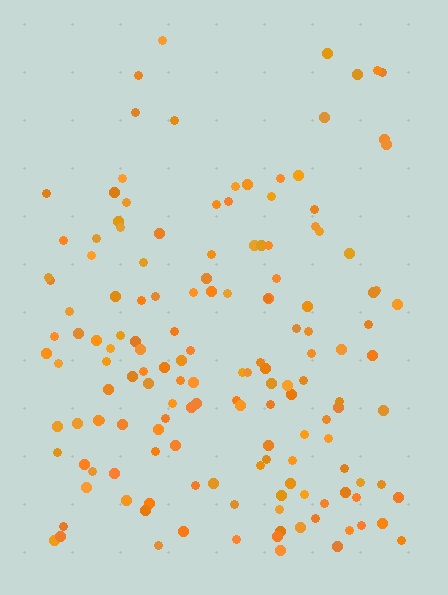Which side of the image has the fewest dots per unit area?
The top.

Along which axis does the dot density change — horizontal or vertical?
Vertical.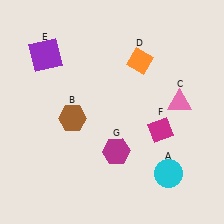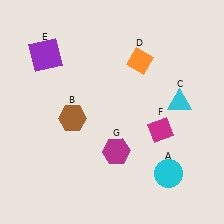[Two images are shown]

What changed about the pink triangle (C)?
In Image 1, C is pink. In Image 2, it changed to cyan.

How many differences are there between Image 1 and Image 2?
There is 1 difference between the two images.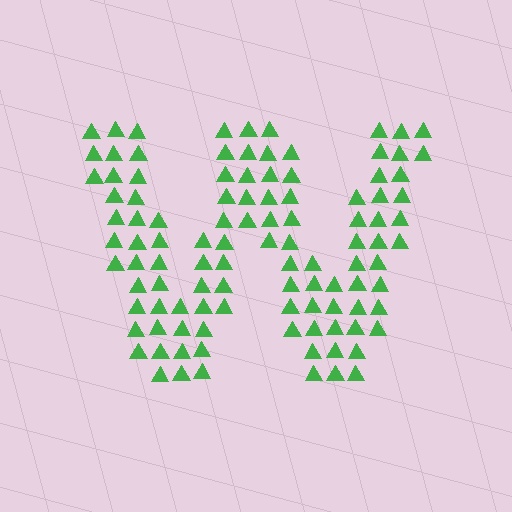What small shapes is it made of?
It is made of small triangles.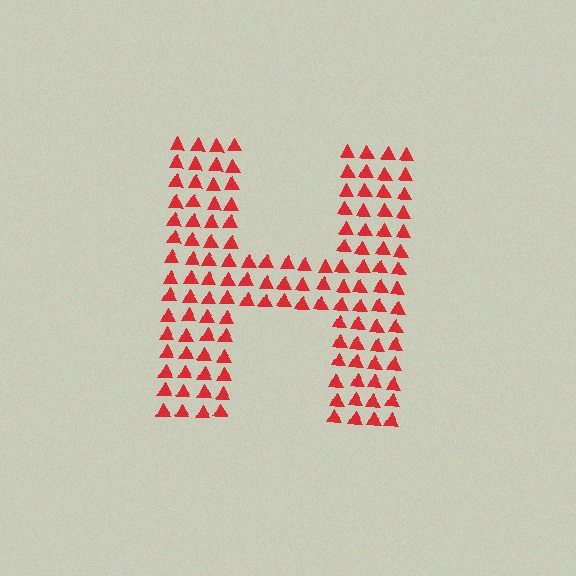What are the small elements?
The small elements are triangles.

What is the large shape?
The large shape is the letter H.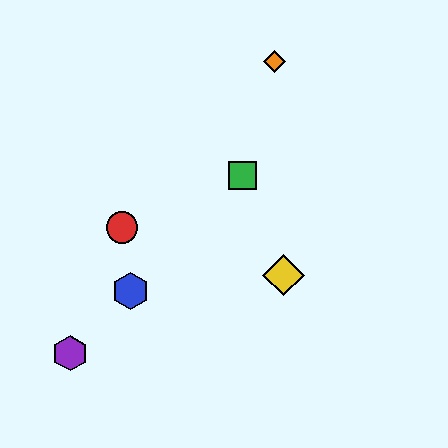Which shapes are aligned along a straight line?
The blue hexagon, the green square, the purple hexagon are aligned along a straight line.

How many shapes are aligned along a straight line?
3 shapes (the blue hexagon, the green square, the purple hexagon) are aligned along a straight line.